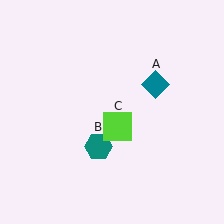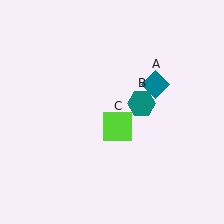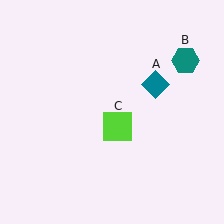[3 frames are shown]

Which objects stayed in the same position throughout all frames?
Teal diamond (object A) and lime square (object C) remained stationary.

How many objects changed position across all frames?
1 object changed position: teal hexagon (object B).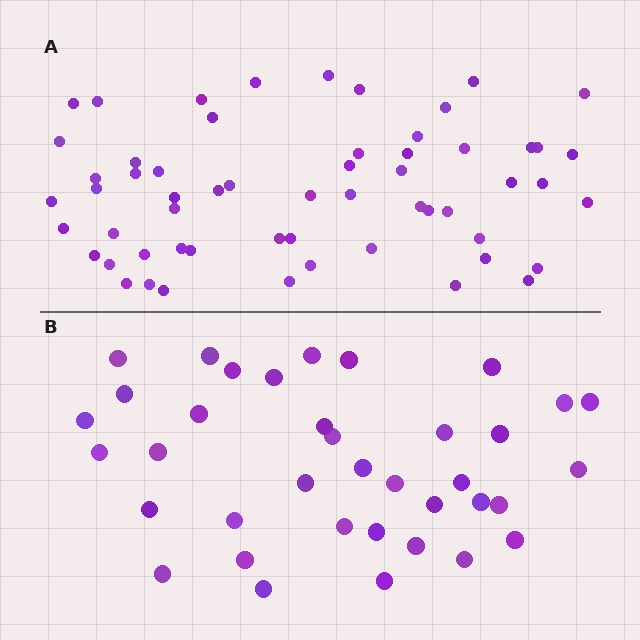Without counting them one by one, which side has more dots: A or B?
Region A (the top region) has more dots.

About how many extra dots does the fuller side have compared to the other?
Region A has approximately 20 more dots than region B.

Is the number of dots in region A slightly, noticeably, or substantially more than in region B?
Region A has substantially more. The ratio is roughly 1.6 to 1.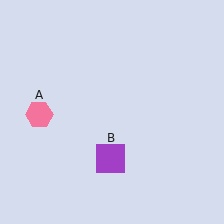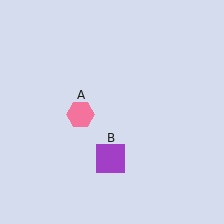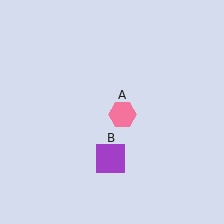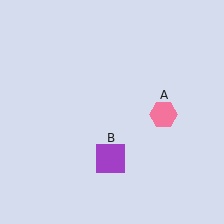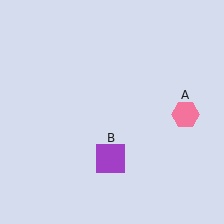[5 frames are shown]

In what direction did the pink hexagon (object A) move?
The pink hexagon (object A) moved right.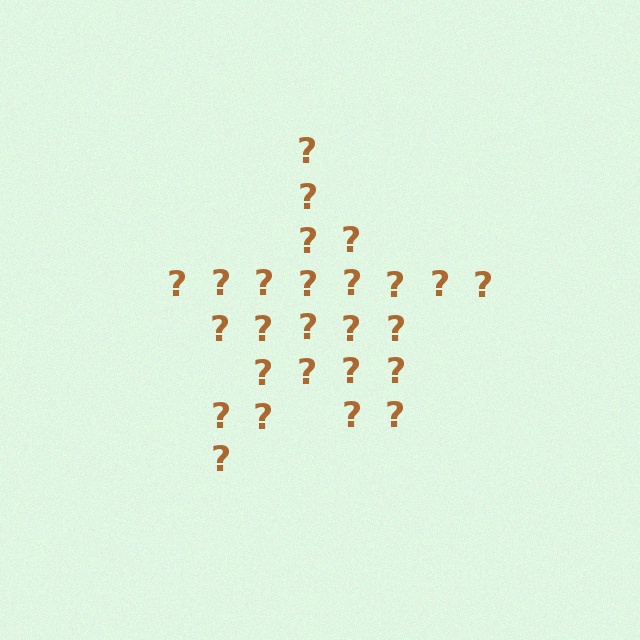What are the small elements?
The small elements are question marks.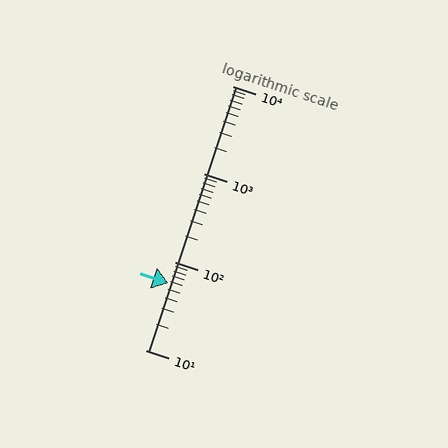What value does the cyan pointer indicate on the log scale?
The pointer indicates approximately 57.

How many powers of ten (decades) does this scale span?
The scale spans 3 decades, from 10 to 10000.